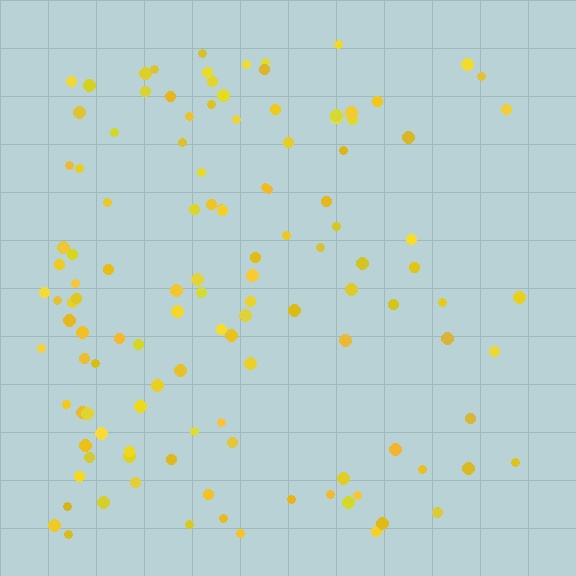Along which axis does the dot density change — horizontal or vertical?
Horizontal.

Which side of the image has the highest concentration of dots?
The left.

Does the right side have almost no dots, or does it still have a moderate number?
Still a moderate number, just noticeably fewer than the left.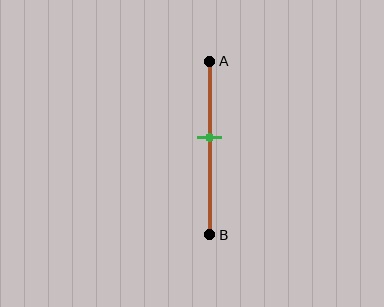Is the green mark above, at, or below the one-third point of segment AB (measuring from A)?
The green mark is below the one-third point of segment AB.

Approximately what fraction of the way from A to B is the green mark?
The green mark is approximately 45% of the way from A to B.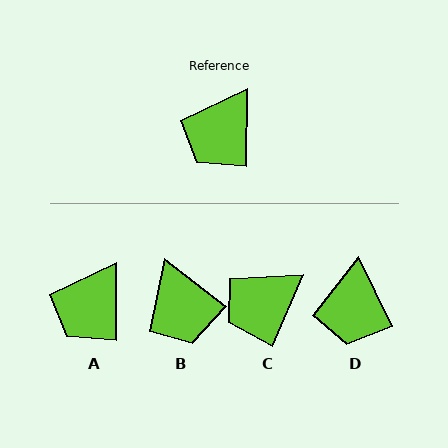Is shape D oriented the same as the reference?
No, it is off by about 27 degrees.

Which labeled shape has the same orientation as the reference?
A.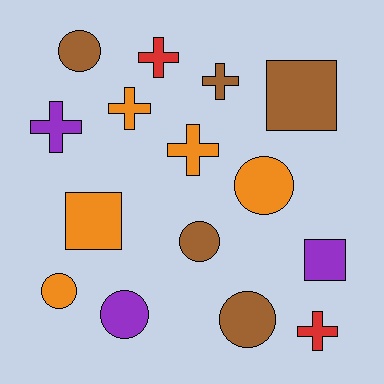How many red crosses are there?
There are 2 red crosses.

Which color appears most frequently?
Brown, with 5 objects.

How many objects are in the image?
There are 15 objects.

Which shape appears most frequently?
Circle, with 6 objects.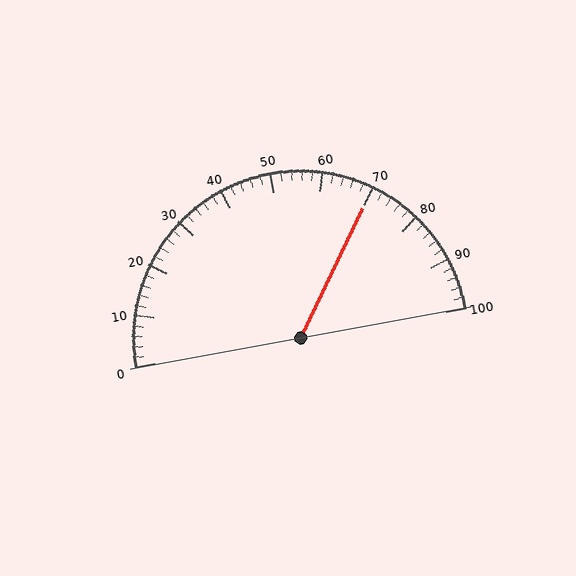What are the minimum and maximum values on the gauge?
The gauge ranges from 0 to 100.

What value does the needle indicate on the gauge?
The needle indicates approximately 70.